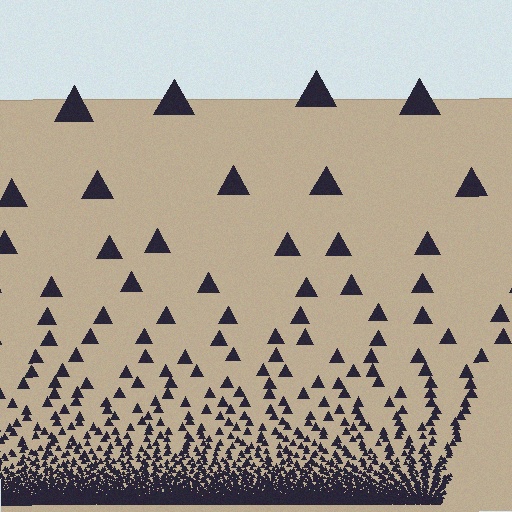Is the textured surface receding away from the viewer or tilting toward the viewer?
The surface appears to tilt toward the viewer. Texture elements get larger and sparser toward the top.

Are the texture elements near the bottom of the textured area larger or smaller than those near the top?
Smaller. The gradient is inverted — elements near the bottom are smaller and denser.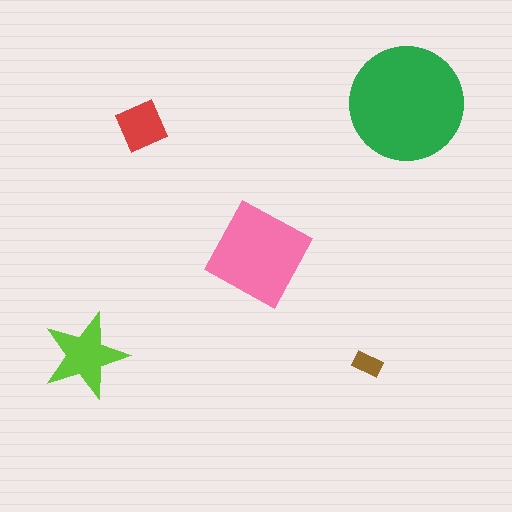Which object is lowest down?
The brown rectangle is bottommost.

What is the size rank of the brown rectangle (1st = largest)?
5th.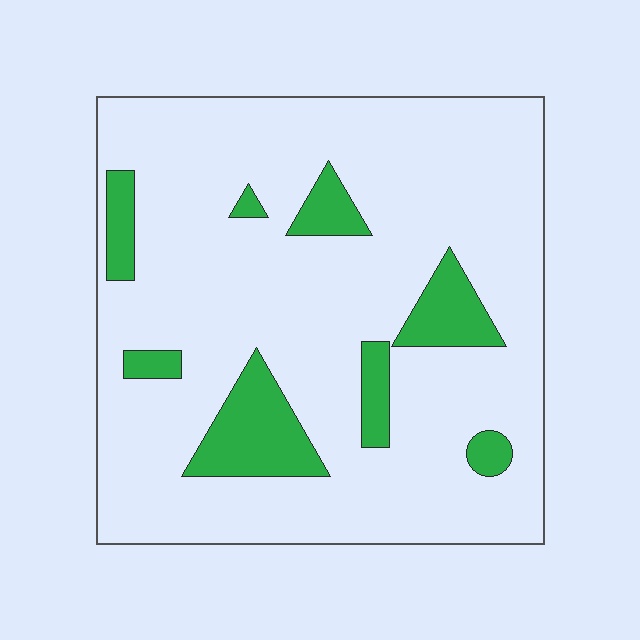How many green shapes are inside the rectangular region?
8.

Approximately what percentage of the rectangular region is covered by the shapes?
Approximately 15%.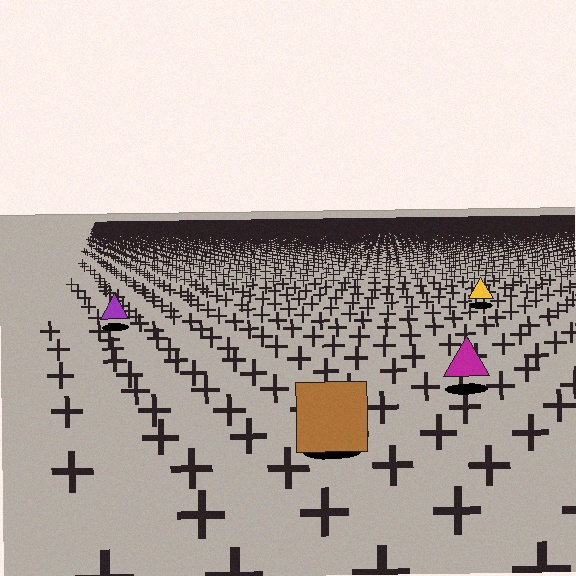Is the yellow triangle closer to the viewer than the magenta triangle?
No. The magenta triangle is closer — you can tell from the texture gradient: the ground texture is coarser near it.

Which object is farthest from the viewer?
The yellow triangle is farthest from the viewer. It appears smaller and the ground texture around it is denser.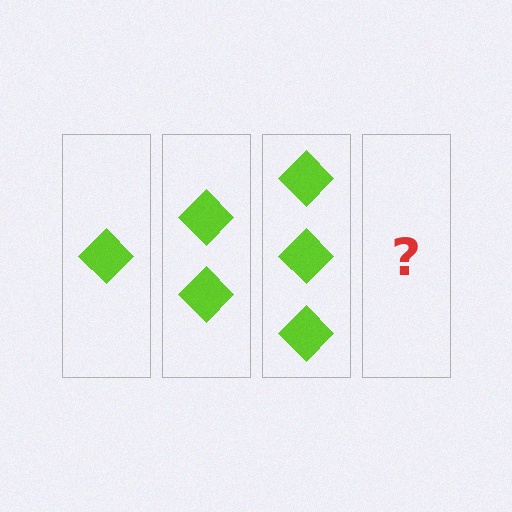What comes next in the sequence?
The next element should be 4 diamonds.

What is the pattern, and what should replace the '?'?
The pattern is that each step adds one more diamond. The '?' should be 4 diamonds.